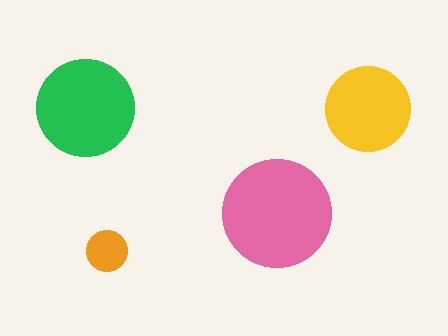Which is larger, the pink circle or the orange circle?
The pink one.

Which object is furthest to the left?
The green circle is leftmost.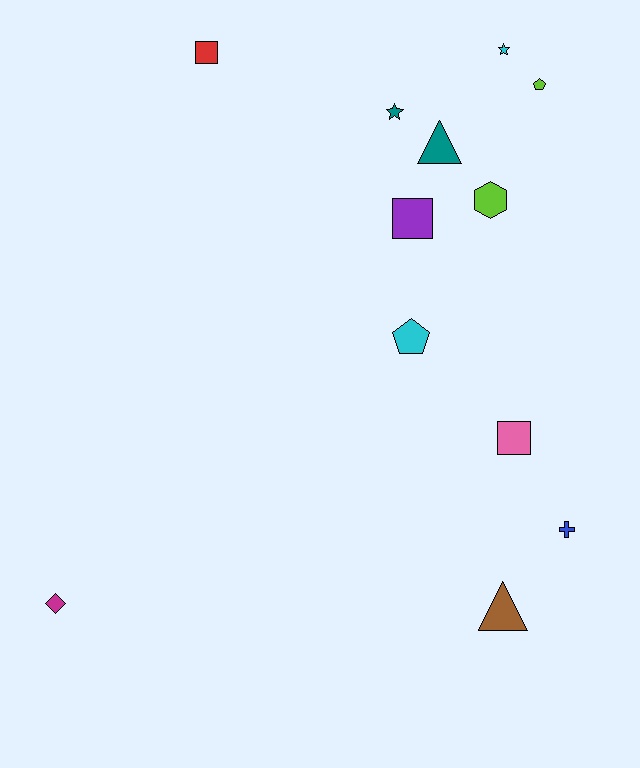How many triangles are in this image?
There are 2 triangles.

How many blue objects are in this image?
There is 1 blue object.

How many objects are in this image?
There are 12 objects.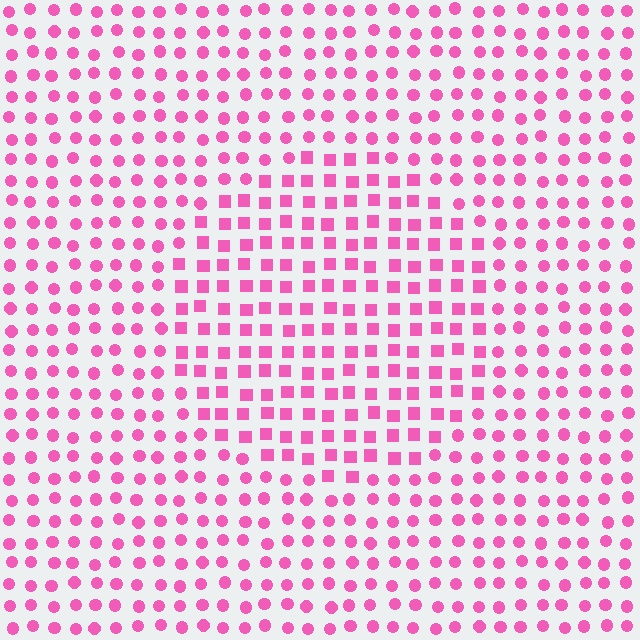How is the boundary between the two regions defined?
The boundary is defined by a change in element shape: squares inside vs. circles outside. All elements share the same color and spacing.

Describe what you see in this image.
The image is filled with small pink elements arranged in a uniform grid. A circle-shaped region contains squares, while the surrounding area contains circles. The boundary is defined purely by the change in element shape.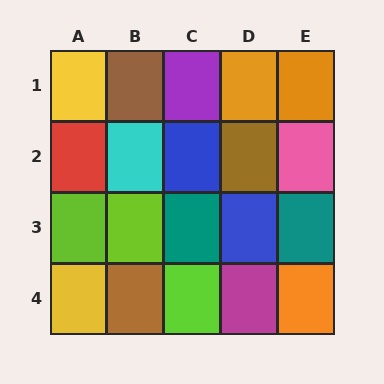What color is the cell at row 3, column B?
Lime.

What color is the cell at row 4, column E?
Orange.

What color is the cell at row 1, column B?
Brown.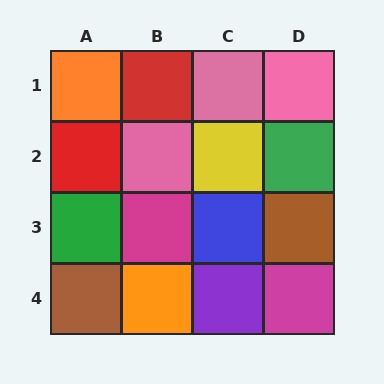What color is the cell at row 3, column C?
Blue.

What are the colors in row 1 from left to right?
Orange, red, pink, pink.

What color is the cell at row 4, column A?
Brown.